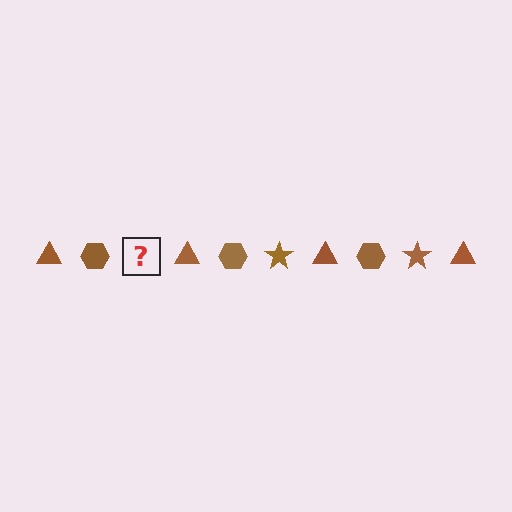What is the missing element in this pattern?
The missing element is a brown star.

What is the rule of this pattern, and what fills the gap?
The rule is that the pattern cycles through triangle, hexagon, star shapes in brown. The gap should be filled with a brown star.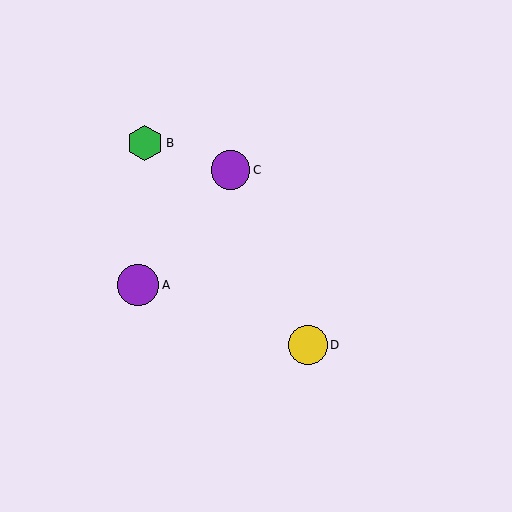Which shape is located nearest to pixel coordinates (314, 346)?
The yellow circle (labeled D) at (308, 345) is nearest to that location.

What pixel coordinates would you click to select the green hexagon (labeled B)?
Click at (145, 143) to select the green hexagon B.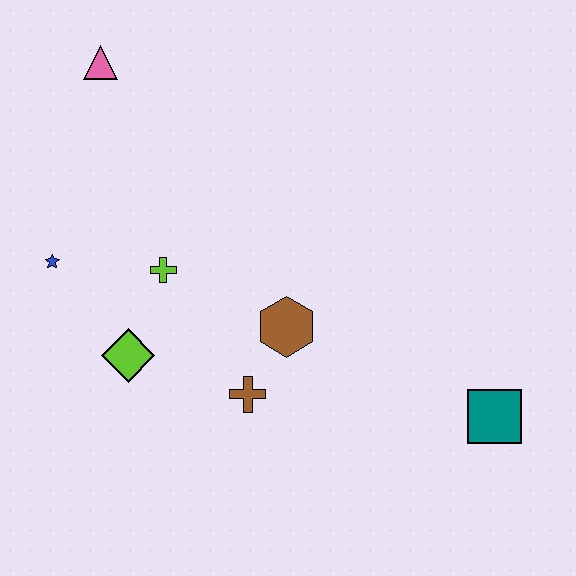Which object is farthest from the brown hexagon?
The pink triangle is farthest from the brown hexagon.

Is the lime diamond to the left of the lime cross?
Yes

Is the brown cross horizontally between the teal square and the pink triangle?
Yes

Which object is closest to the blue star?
The lime cross is closest to the blue star.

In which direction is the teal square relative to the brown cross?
The teal square is to the right of the brown cross.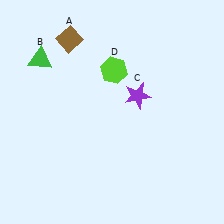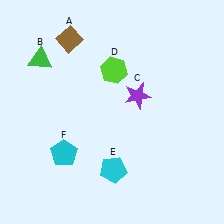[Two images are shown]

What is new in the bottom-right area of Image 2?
A cyan pentagon (E) was added in the bottom-right area of Image 2.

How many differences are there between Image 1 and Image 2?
There are 2 differences between the two images.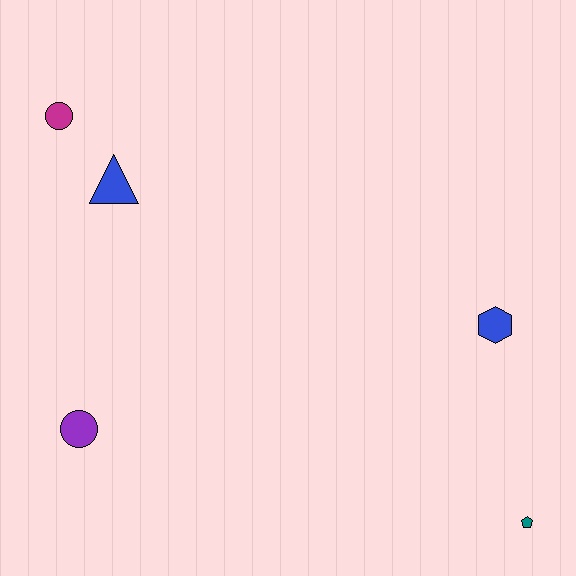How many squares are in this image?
There are no squares.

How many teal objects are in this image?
There is 1 teal object.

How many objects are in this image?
There are 5 objects.